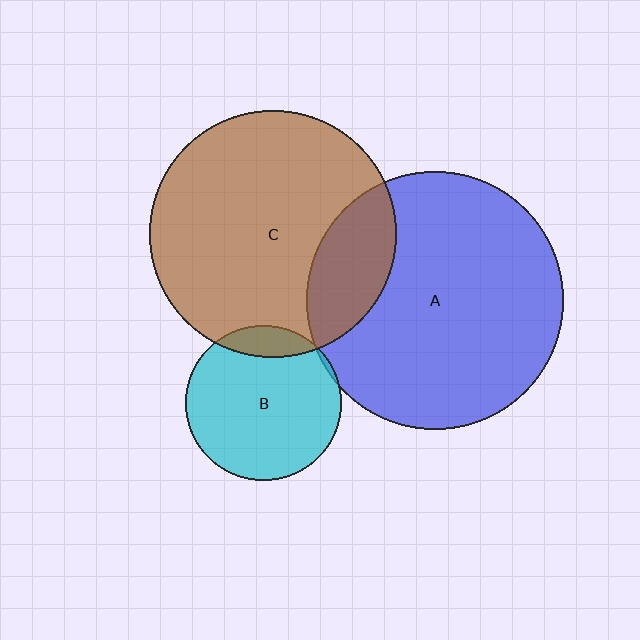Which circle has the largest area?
Circle A (blue).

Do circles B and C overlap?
Yes.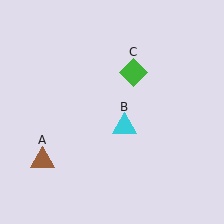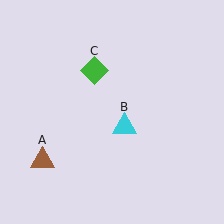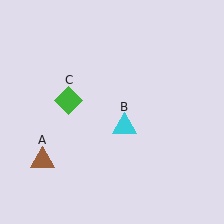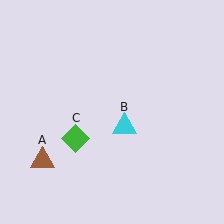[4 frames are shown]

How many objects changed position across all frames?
1 object changed position: green diamond (object C).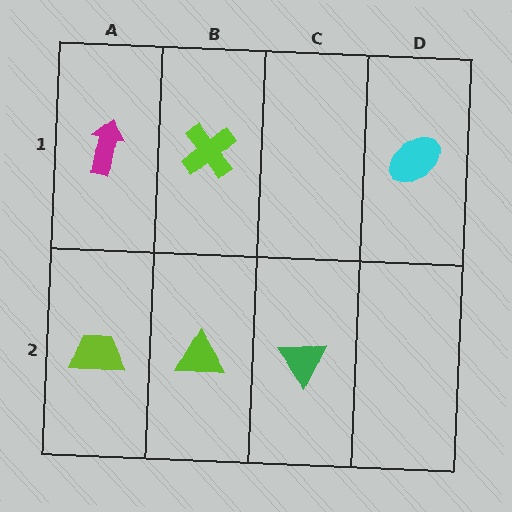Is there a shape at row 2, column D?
No, that cell is empty.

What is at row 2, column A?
A lime trapezoid.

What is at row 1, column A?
A magenta arrow.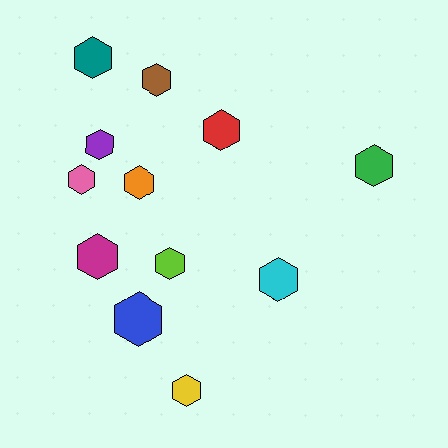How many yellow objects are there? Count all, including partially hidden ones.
There is 1 yellow object.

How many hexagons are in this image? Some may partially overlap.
There are 12 hexagons.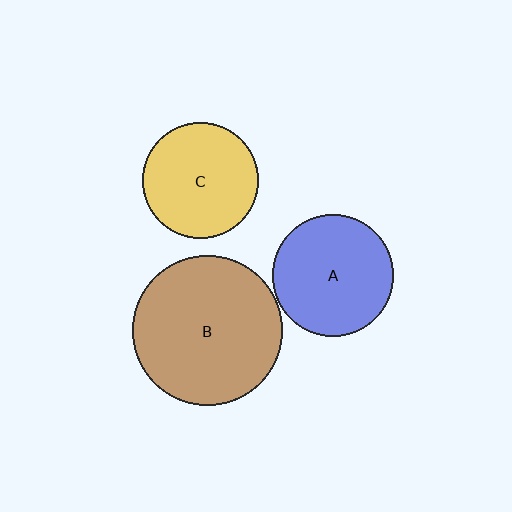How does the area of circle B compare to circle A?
Approximately 1.5 times.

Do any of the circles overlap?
No, none of the circles overlap.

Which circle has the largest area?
Circle B (brown).